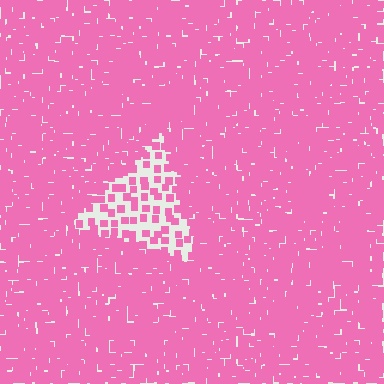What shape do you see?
I see a triangle.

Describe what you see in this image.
The image contains small pink elements arranged at two different densities. A triangle-shaped region is visible where the elements are less densely packed than the surrounding area.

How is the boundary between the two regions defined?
The boundary is defined by a change in element density (approximately 3.1x ratio). All elements are the same color, size, and shape.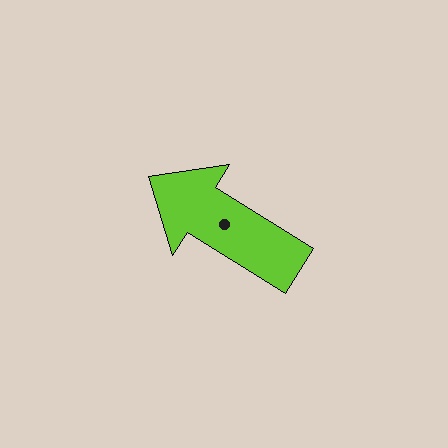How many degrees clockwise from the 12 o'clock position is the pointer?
Approximately 302 degrees.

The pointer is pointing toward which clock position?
Roughly 10 o'clock.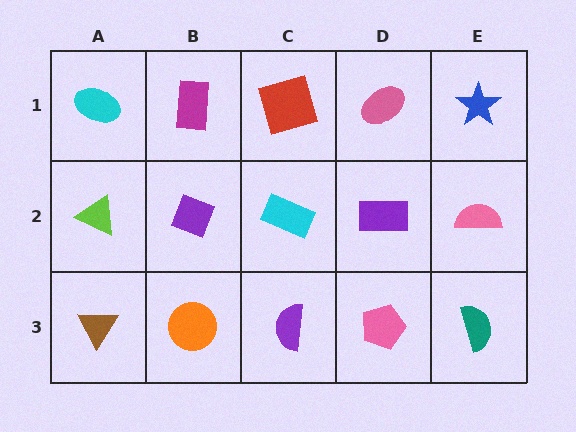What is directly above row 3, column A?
A lime triangle.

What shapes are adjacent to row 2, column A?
A cyan ellipse (row 1, column A), a brown triangle (row 3, column A), a purple diamond (row 2, column B).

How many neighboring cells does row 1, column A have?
2.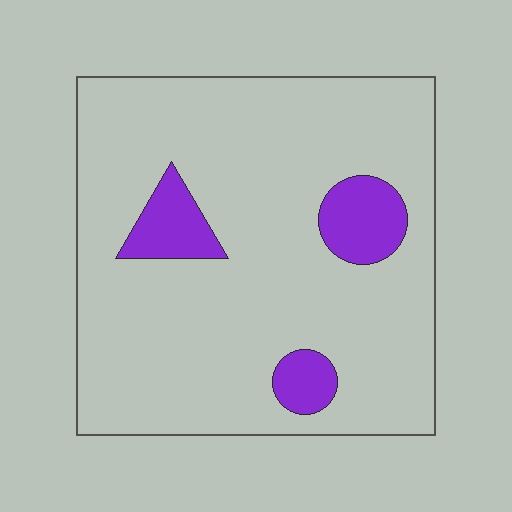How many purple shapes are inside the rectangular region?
3.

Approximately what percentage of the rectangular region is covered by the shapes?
Approximately 10%.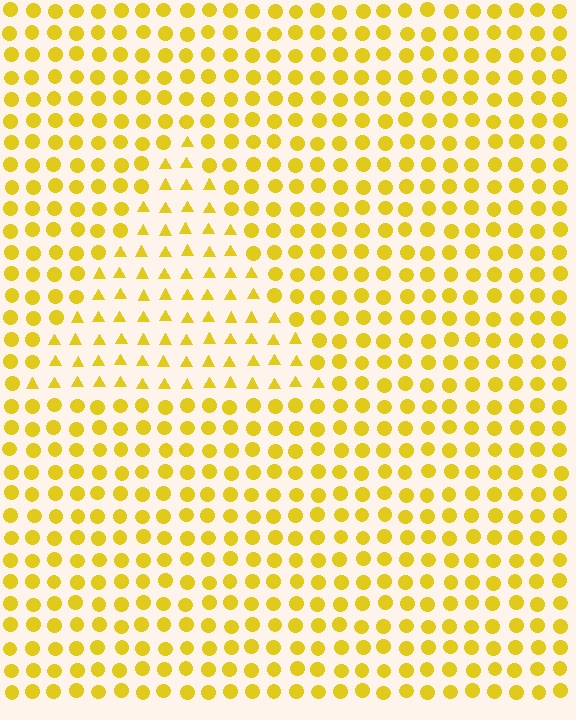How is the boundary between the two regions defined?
The boundary is defined by a change in element shape: triangles inside vs. circles outside. All elements share the same color and spacing.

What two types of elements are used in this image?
The image uses triangles inside the triangle region and circles outside it.